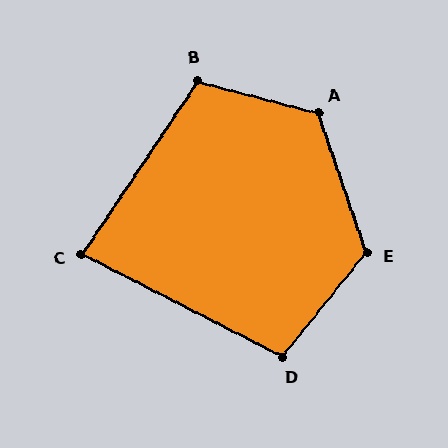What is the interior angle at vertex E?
Approximately 122 degrees (obtuse).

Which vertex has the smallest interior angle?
C, at approximately 83 degrees.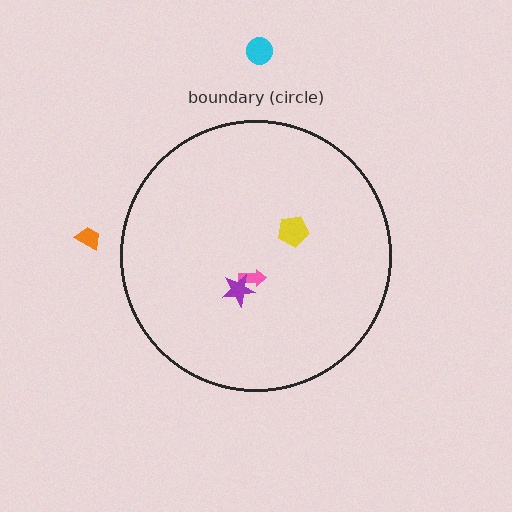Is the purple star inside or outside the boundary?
Inside.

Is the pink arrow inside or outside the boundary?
Inside.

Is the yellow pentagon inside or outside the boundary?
Inside.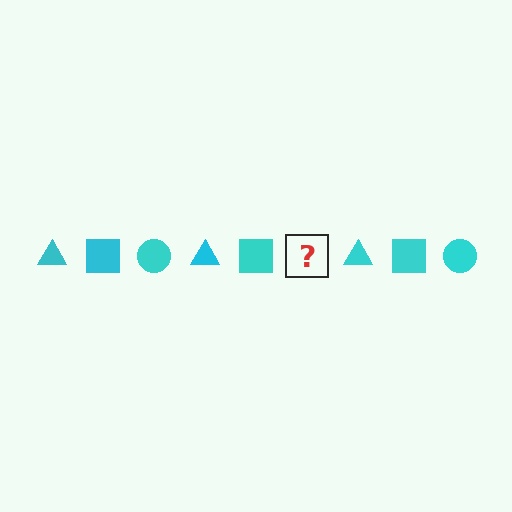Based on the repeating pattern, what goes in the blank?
The blank should be a cyan circle.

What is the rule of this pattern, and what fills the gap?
The rule is that the pattern cycles through triangle, square, circle shapes in cyan. The gap should be filled with a cyan circle.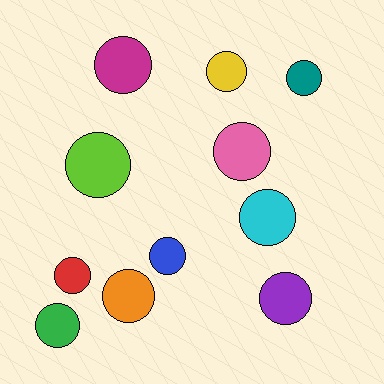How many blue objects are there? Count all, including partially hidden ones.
There is 1 blue object.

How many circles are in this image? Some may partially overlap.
There are 11 circles.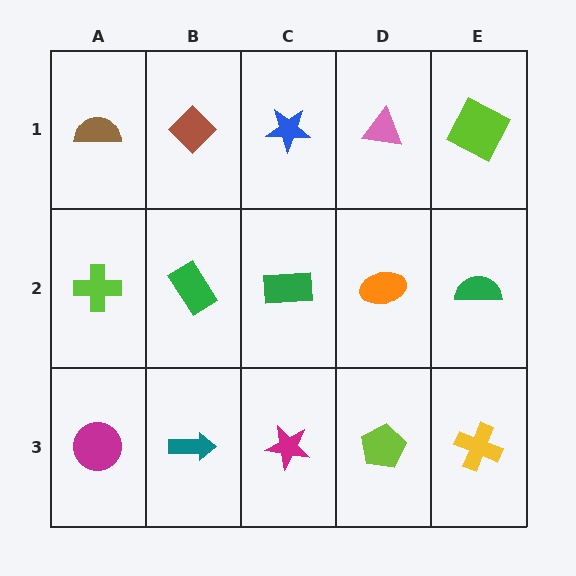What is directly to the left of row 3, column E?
A lime pentagon.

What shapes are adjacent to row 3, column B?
A green rectangle (row 2, column B), a magenta circle (row 3, column A), a magenta star (row 3, column C).